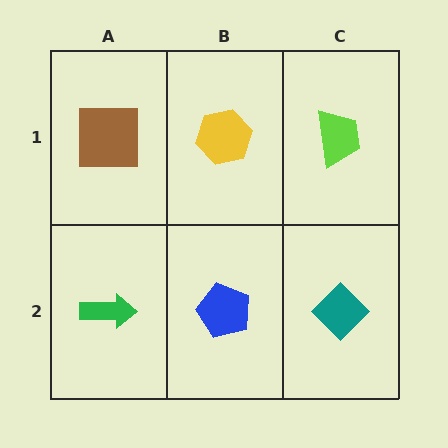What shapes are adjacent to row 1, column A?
A green arrow (row 2, column A), a yellow hexagon (row 1, column B).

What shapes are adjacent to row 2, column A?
A brown square (row 1, column A), a blue pentagon (row 2, column B).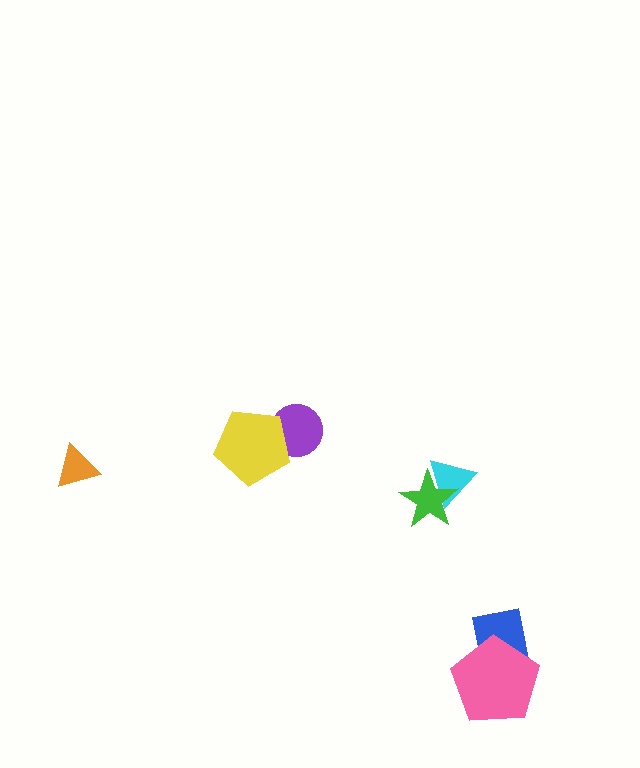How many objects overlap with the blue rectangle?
1 object overlaps with the blue rectangle.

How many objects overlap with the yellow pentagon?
1 object overlaps with the yellow pentagon.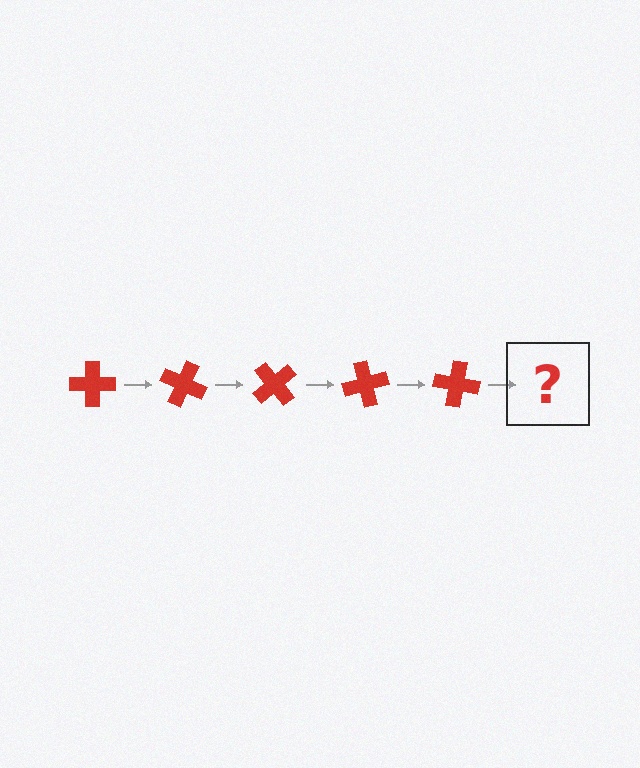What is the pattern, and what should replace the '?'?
The pattern is that the cross rotates 25 degrees each step. The '?' should be a red cross rotated 125 degrees.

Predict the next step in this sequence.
The next step is a red cross rotated 125 degrees.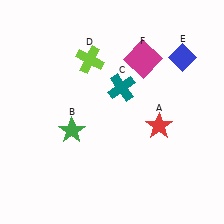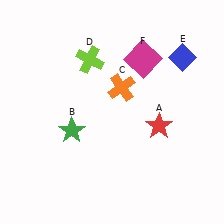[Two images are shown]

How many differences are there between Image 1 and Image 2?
There is 1 difference between the two images.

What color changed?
The cross (C) changed from teal in Image 1 to orange in Image 2.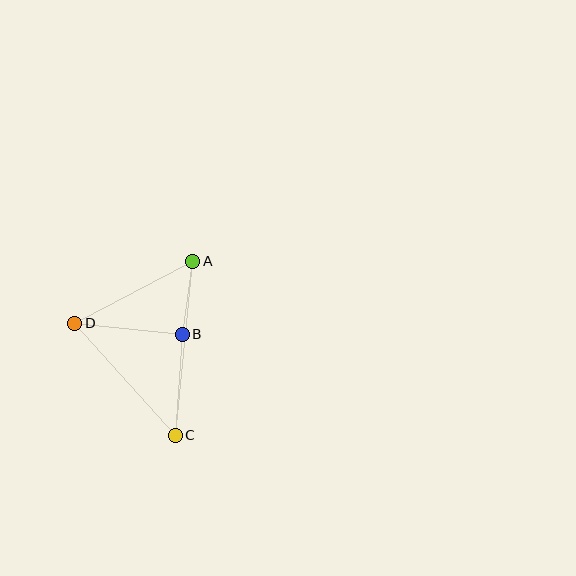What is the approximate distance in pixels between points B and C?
The distance between B and C is approximately 102 pixels.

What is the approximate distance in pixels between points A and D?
The distance between A and D is approximately 133 pixels.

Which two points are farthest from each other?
Points A and C are farthest from each other.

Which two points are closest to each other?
Points A and B are closest to each other.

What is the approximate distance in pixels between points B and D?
The distance between B and D is approximately 108 pixels.